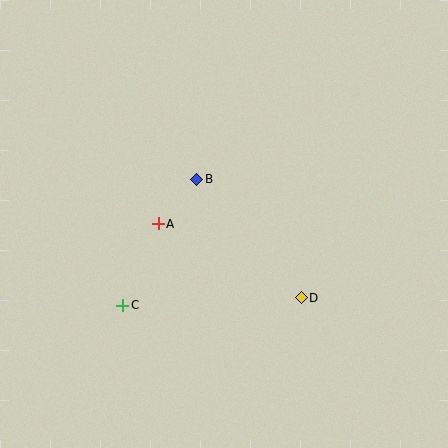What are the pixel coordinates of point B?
Point B is at (197, 179).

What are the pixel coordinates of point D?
Point D is at (301, 298).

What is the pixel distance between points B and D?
The distance between B and D is 158 pixels.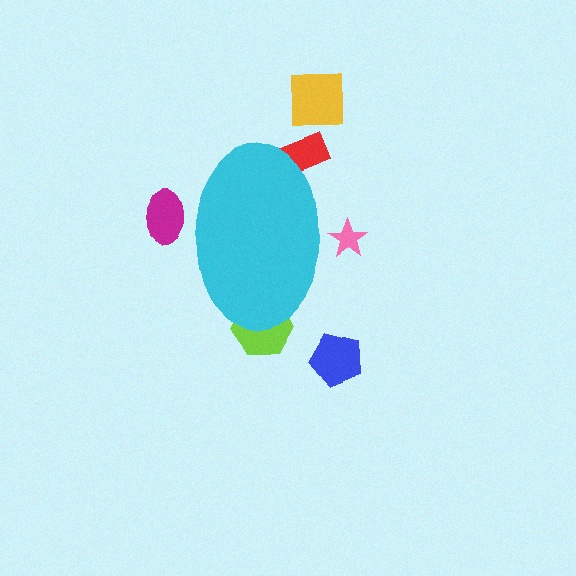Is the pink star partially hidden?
Yes, the pink star is partially hidden behind the cyan ellipse.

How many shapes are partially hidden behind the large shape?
4 shapes are partially hidden.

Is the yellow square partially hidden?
No, the yellow square is fully visible.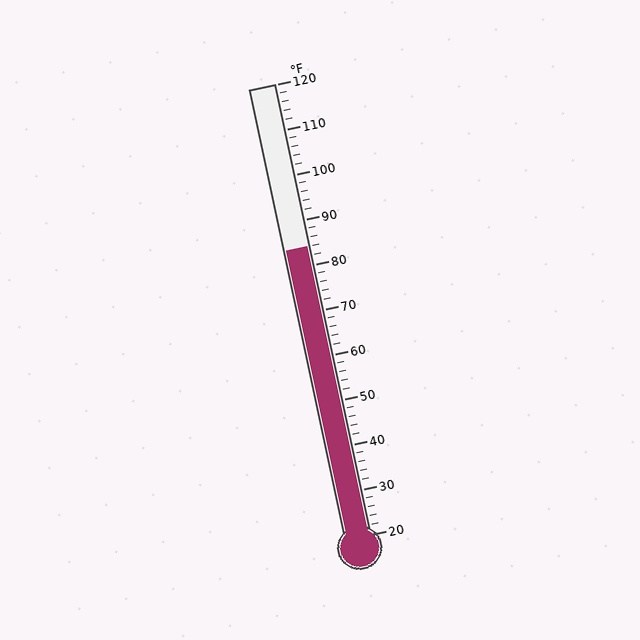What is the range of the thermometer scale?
The thermometer scale ranges from 20°F to 120°F.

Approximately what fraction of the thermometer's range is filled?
The thermometer is filled to approximately 65% of its range.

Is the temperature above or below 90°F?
The temperature is below 90°F.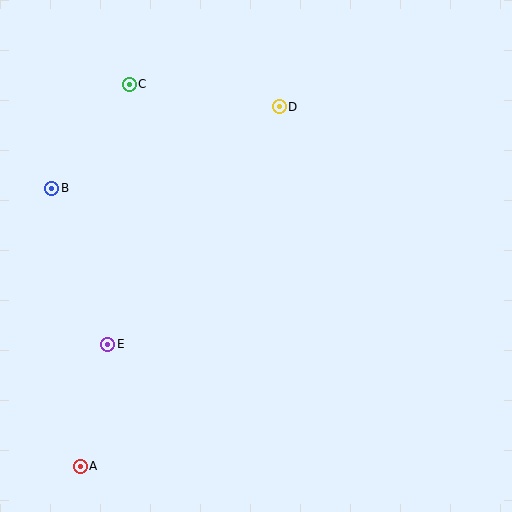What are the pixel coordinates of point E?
Point E is at (108, 344).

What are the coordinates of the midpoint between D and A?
The midpoint between D and A is at (180, 286).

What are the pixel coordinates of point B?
Point B is at (52, 188).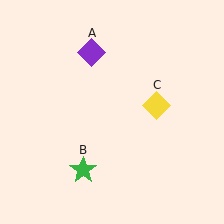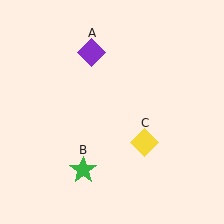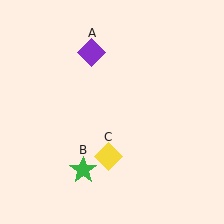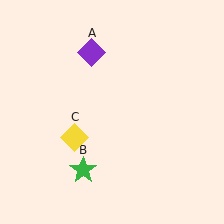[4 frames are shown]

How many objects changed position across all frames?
1 object changed position: yellow diamond (object C).